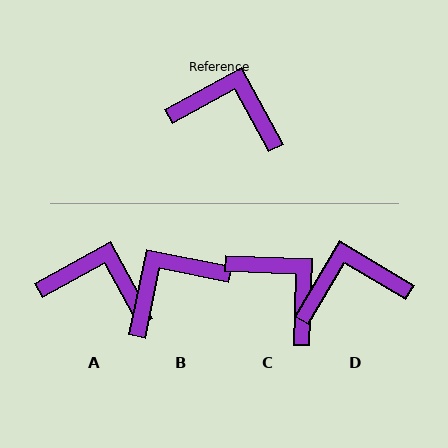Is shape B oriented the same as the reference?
No, it is off by about 50 degrees.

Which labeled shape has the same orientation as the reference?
A.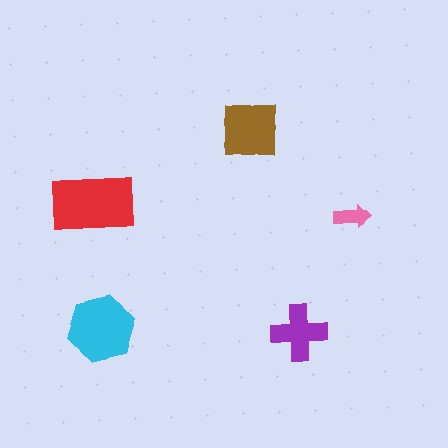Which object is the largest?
The red rectangle.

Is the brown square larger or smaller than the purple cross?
Larger.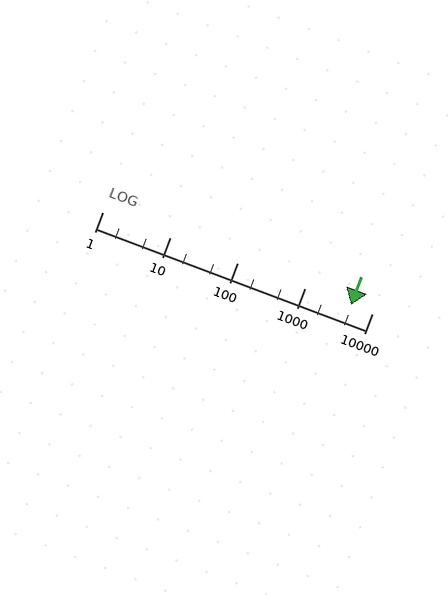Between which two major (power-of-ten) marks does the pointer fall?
The pointer is between 1000 and 10000.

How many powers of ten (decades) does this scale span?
The scale spans 4 decades, from 1 to 10000.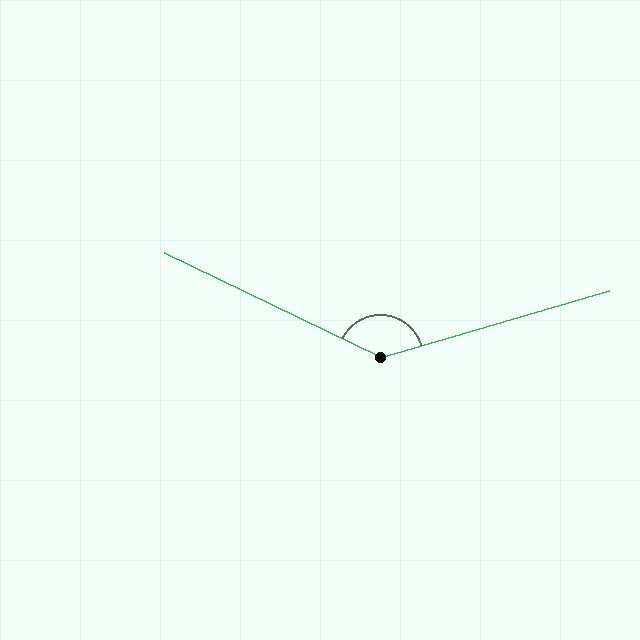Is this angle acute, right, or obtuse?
It is obtuse.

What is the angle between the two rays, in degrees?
Approximately 138 degrees.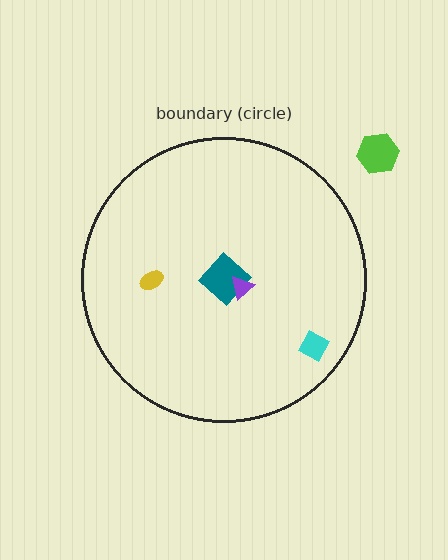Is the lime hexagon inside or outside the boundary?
Outside.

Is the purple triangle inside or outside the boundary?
Inside.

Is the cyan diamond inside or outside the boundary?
Inside.